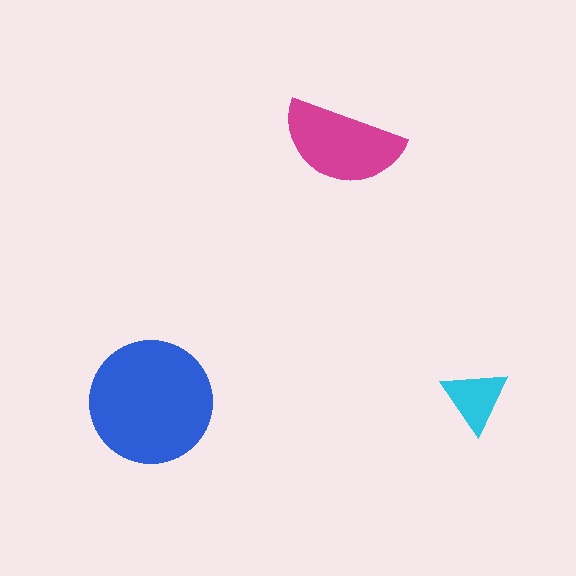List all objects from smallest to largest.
The cyan triangle, the magenta semicircle, the blue circle.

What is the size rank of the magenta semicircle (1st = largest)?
2nd.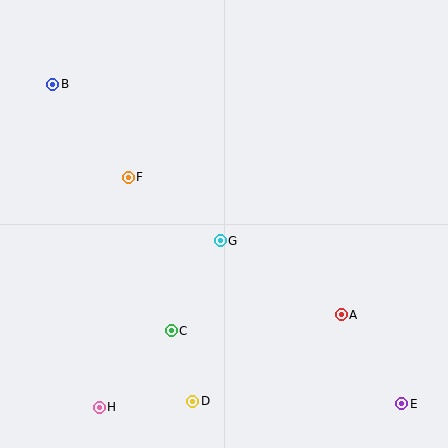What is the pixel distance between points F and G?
The distance between F and G is 112 pixels.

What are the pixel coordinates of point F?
Point F is at (128, 177).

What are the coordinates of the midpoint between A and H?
The midpoint between A and H is at (220, 361).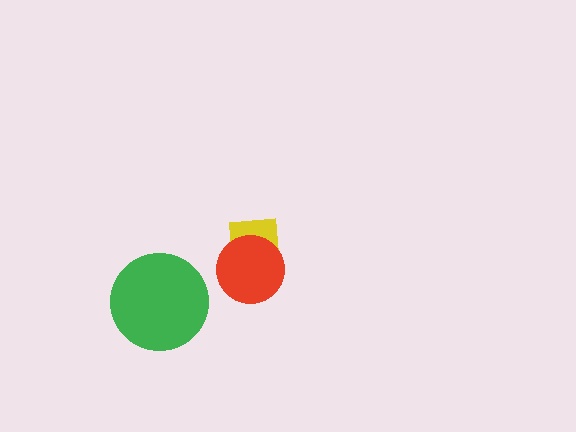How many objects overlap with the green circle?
0 objects overlap with the green circle.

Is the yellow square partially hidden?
Yes, it is partially covered by another shape.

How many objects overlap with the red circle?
1 object overlaps with the red circle.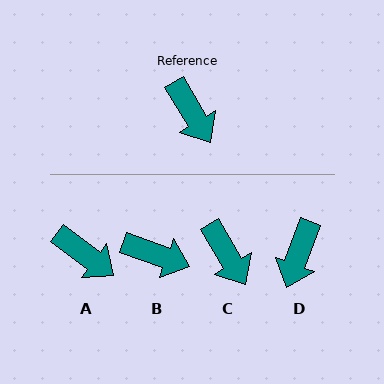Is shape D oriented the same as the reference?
No, it is off by about 51 degrees.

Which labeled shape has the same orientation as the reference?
C.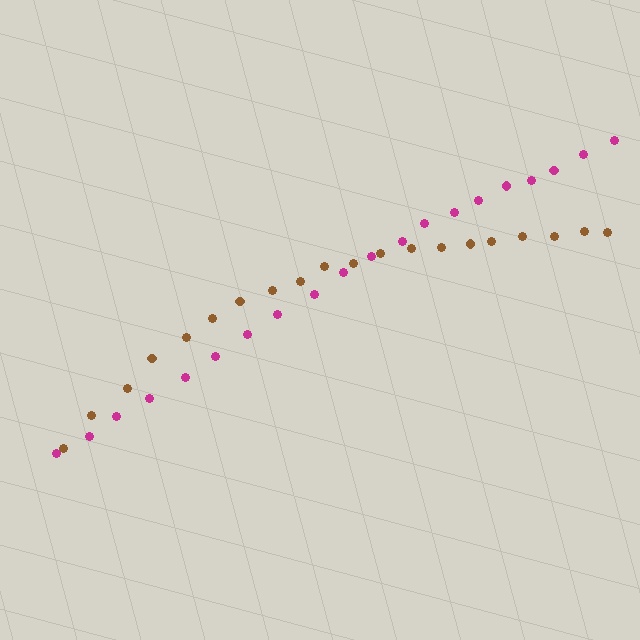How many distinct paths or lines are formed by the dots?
There are 2 distinct paths.